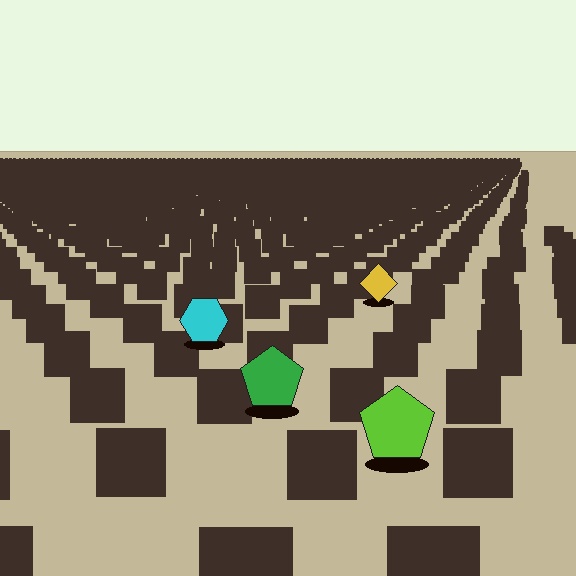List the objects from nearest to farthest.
From nearest to farthest: the lime pentagon, the green pentagon, the cyan hexagon, the yellow diamond.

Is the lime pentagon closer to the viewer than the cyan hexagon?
Yes. The lime pentagon is closer — you can tell from the texture gradient: the ground texture is coarser near it.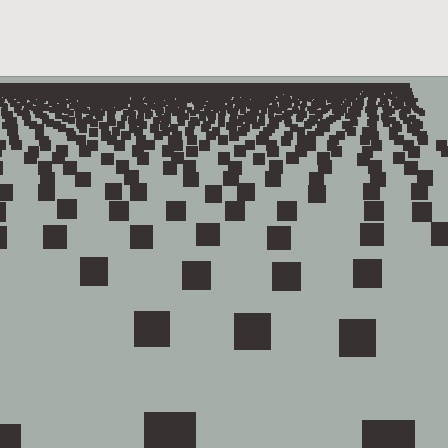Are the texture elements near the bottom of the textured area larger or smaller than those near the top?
Larger. Near the bottom, elements are closer to the viewer and appear at a bigger on-screen size.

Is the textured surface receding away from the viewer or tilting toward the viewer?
The surface is receding away from the viewer. Texture elements get smaller and denser toward the top.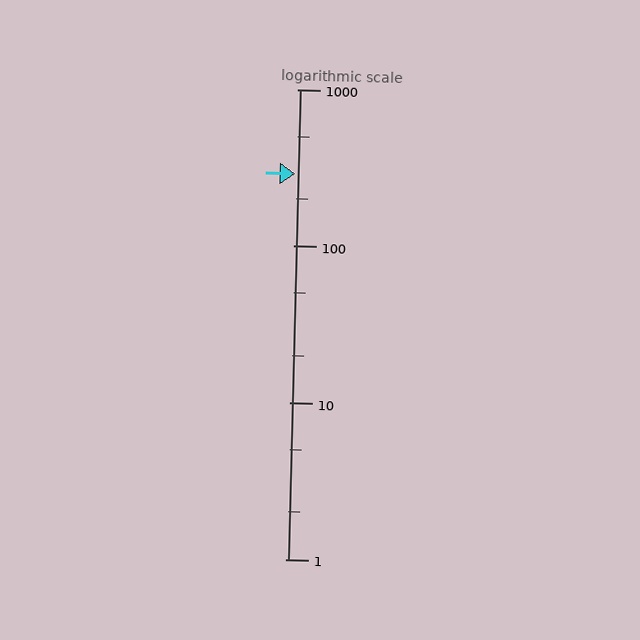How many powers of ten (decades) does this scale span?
The scale spans 3 decades, from 1 to 1000.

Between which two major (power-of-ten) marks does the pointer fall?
The pointer is between 100 and 1000.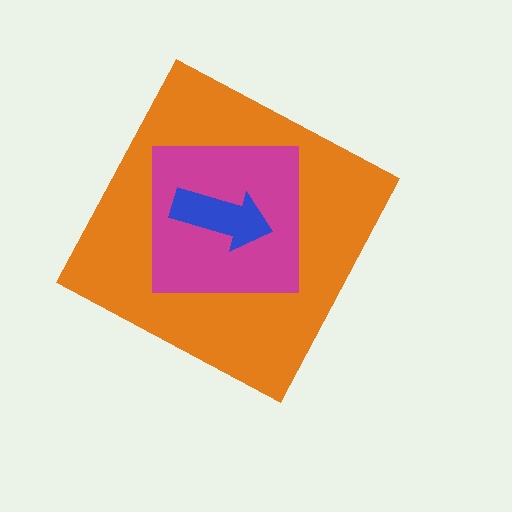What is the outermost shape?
The orange diamond.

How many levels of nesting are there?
3.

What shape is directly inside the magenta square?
The blue arrow.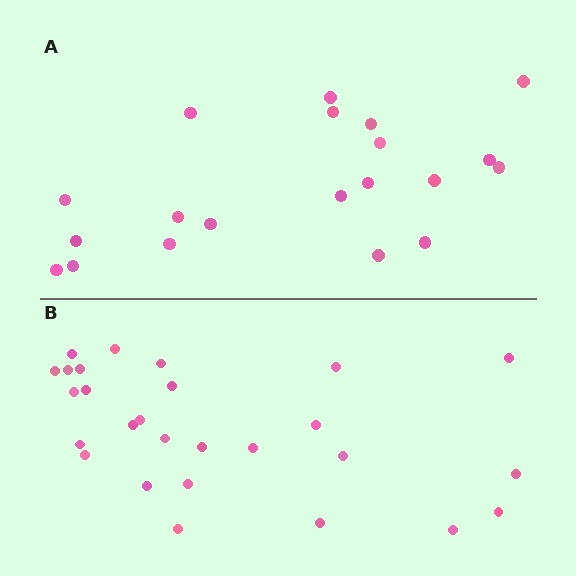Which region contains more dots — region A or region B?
Region B (the bottom region) has more dots.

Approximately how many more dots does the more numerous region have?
Region B has roughly 8 or so more dots than region A.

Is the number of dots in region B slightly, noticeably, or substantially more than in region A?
Region B has noticeably more, but not dramatically so. The ratio is roughly 1.4 to 1.